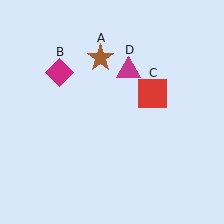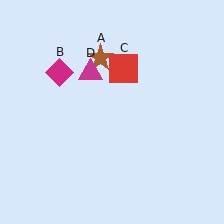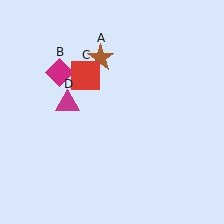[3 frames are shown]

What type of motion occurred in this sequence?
The red square (object C), magenta triangle (object D) rotated counterclockwise around the center of the scene.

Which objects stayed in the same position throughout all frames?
Brown star (object A) and magenta diamond (object B) remained stationary.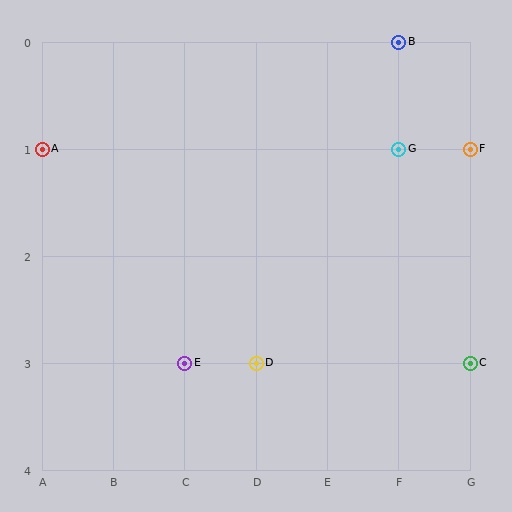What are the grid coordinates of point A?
Point A is at grid coordinates (A, 1).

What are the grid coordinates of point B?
Point B is at grid coordinates (F, 0).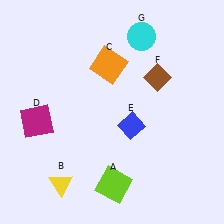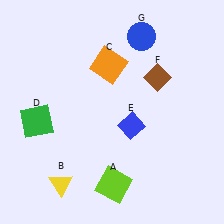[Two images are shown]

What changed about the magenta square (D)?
In Image 1, D is magenta. In Image 2, it changed to green.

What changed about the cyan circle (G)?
In Image 1, G is cyan. In Image 2, it changed to blue.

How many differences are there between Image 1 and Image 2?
There are 2 differences between the two images.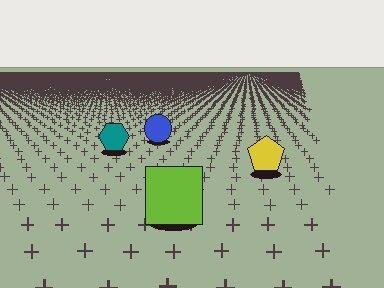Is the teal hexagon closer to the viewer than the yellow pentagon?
No. The yellow pentagon is closer — you can tell from the texture gradient: the ground texture is coarser near it.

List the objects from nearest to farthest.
From nearest to farthest: the lime square, the yellow pentagon, the teal hexagon, the blue circle.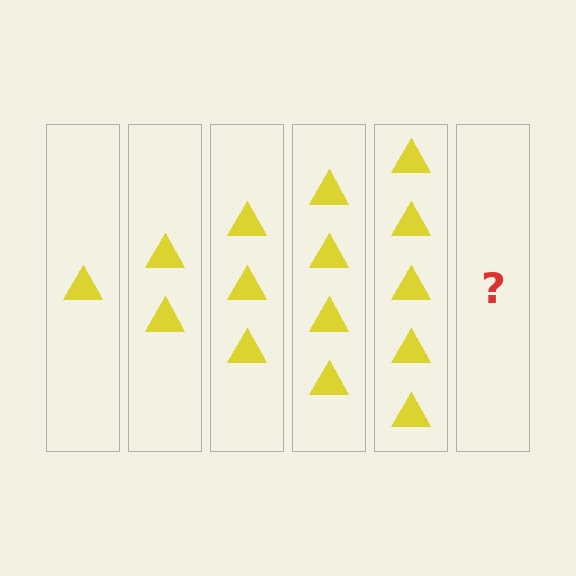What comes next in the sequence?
The next element should be 6 triangles.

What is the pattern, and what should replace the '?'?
The pattern is that each step adds one more triangle. The '?' should be 6 triangles.